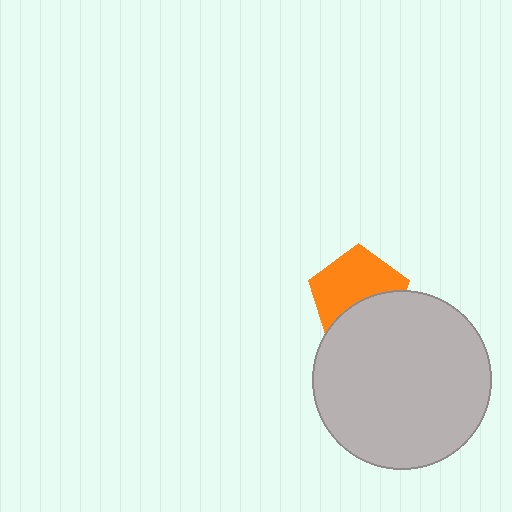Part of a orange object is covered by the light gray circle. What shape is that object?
It is a pentagon.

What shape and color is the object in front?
The object in front is a light gray circle.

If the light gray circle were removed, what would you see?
You would see the complete orange pentagon.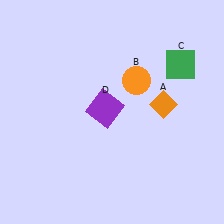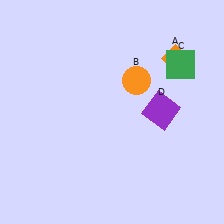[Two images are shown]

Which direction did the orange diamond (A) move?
The orange diamond (A) moved up.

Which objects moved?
The objects that moved are: the orange diamond (A), the purple square (D).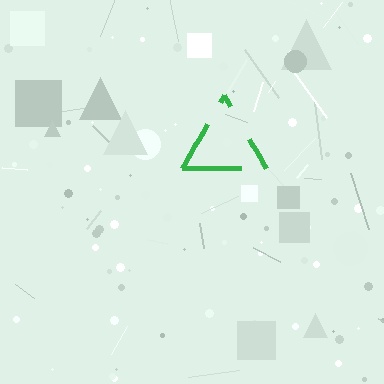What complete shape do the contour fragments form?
The contour fragments form a triangle.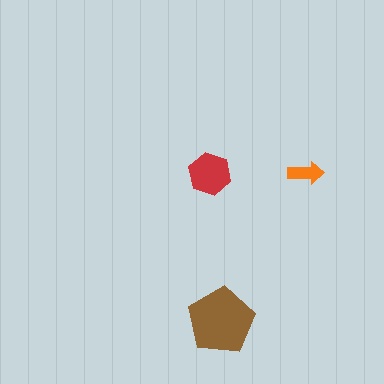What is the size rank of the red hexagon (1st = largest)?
2nd.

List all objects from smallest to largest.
The orange arrow, the red hexagon, the brown pentagon.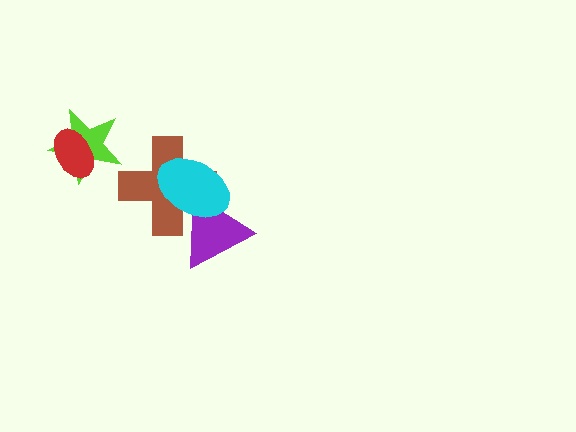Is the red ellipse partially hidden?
No, no other shape covers it.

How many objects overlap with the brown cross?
2 objects overlap with the brown cross.